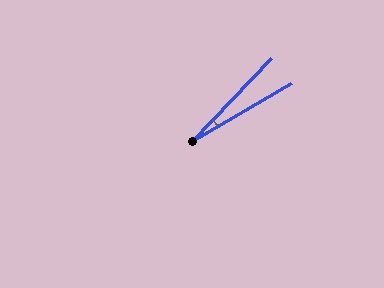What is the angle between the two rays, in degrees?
Approximately 16 degrees.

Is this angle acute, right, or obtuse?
It is acute.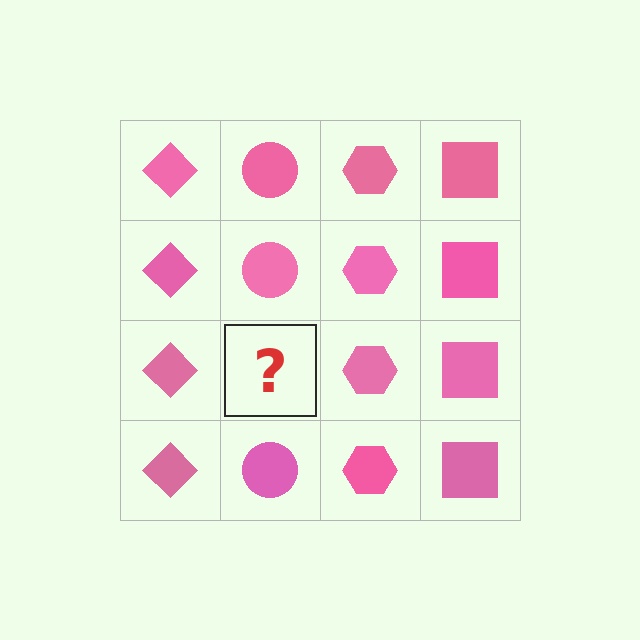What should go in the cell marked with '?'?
The missing cell should contain a pink circle.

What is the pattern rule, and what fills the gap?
The rule is that each column has a consistent shape. The gap should be filled with a pink circle.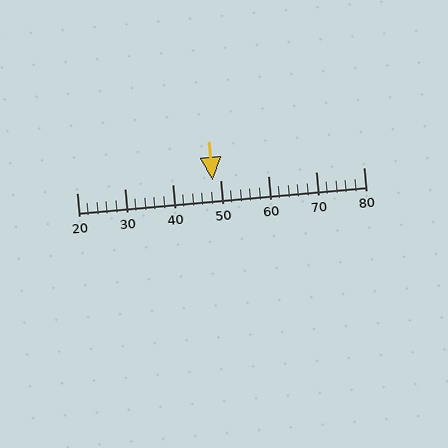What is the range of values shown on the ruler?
The ruler shows values from 20 to 80.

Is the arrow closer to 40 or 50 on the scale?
The arrow is closer to 50.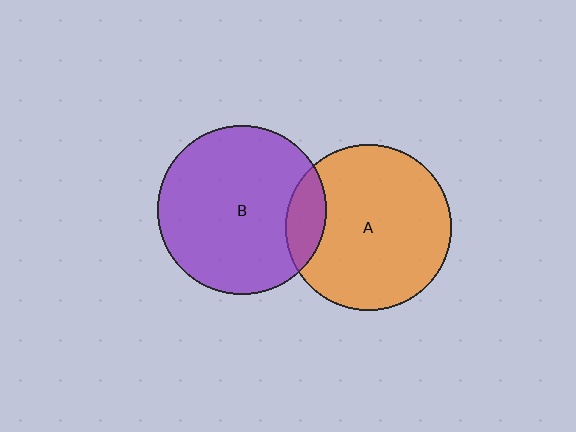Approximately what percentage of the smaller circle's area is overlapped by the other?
Approximately 15%.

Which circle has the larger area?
Circle B (purple).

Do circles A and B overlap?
Yes.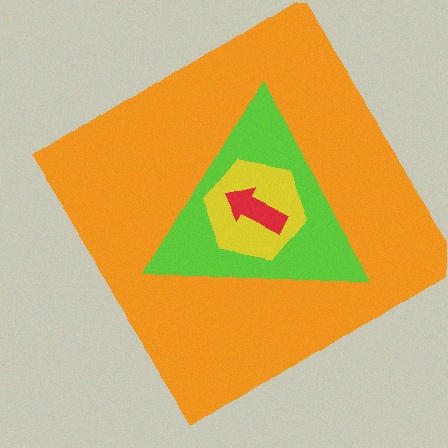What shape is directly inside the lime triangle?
The yellow hexagon.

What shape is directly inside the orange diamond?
The lime triangle.